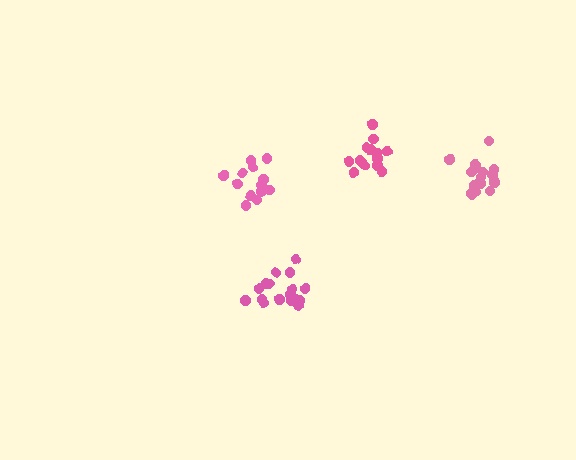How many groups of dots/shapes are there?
There are 4 groups.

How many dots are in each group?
Group 1: 14 dots, Group 2: 17 dots, Group 3: 13 dots, Group 4: 16 dots (60 total).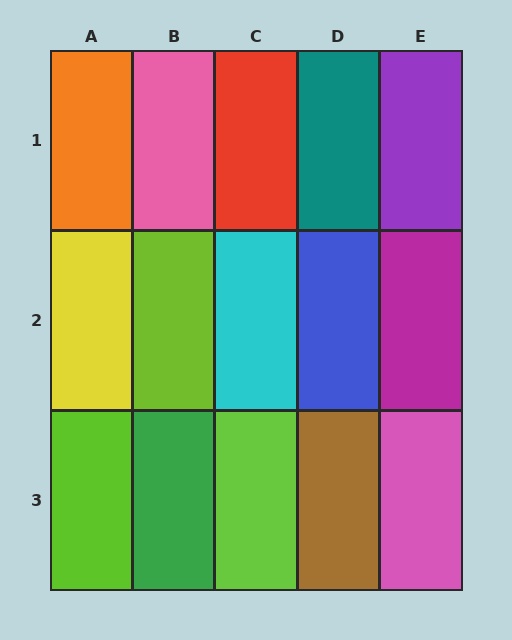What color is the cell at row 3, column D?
Brown.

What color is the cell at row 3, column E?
Pink.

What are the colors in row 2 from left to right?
Yellow, lime, cyan, blue, magenta.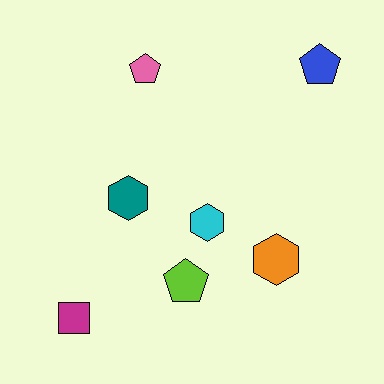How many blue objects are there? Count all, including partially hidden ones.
There is 1 blue object.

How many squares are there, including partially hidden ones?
There is 1 square.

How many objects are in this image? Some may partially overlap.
There are 7 objects.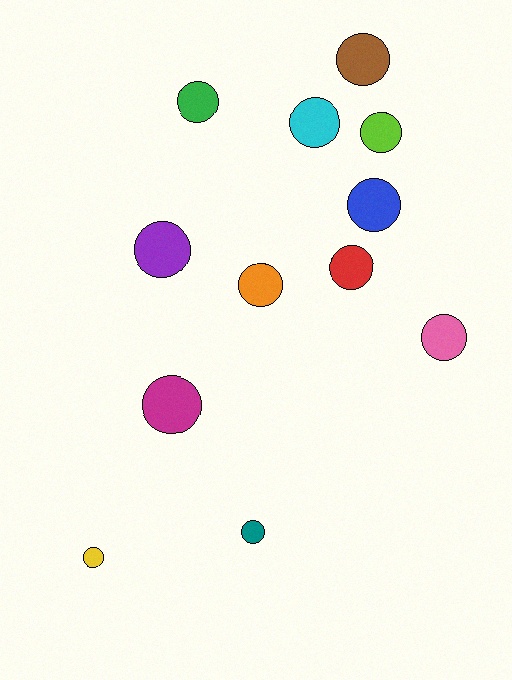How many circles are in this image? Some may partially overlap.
There are 12 circles.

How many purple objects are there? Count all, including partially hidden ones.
There is 1 purple object.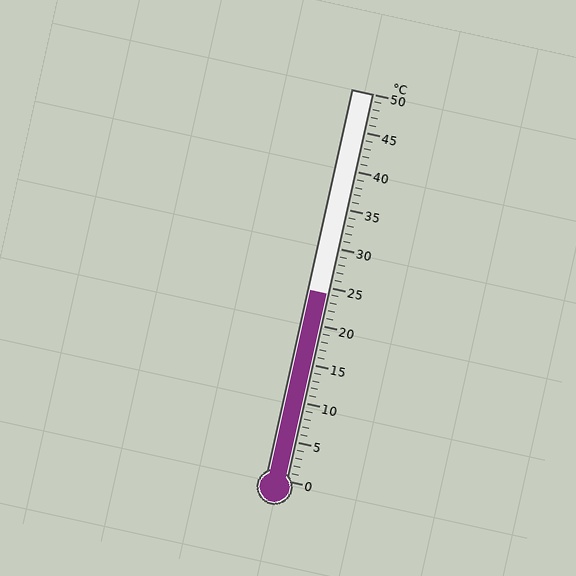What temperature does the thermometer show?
The thermometer shows approximately 24°C.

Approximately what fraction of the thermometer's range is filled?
The thermometer is filled to approximately 50% of its range.